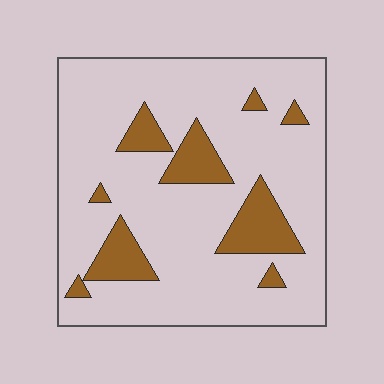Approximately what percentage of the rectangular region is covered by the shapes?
Approximately 15%.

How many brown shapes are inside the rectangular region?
9.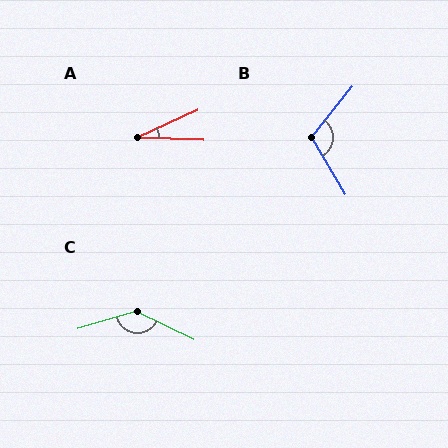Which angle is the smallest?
A, at approximately 27 degrees.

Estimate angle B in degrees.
Approximately 110 degrees.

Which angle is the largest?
C, at approximately 137 degrees.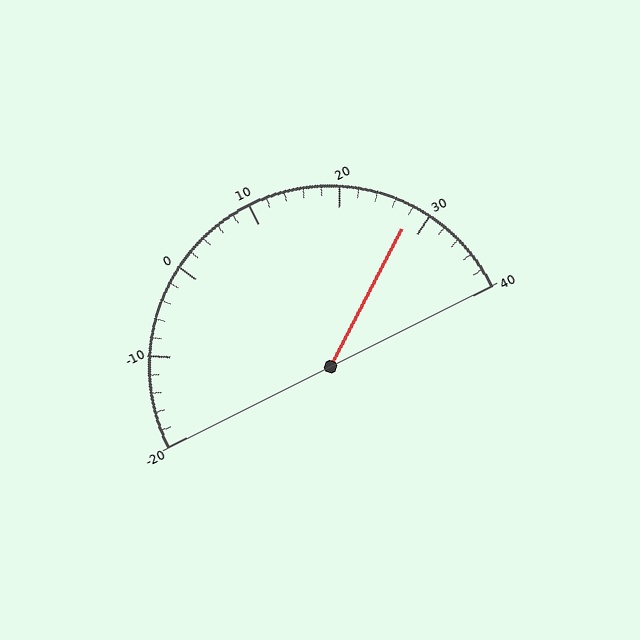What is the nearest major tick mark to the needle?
The nearest major tick mark is 30.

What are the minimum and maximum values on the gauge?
The gauge ranges from -20 to 40.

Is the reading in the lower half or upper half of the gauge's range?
The reading is in the upper half of the range (-20 to 40).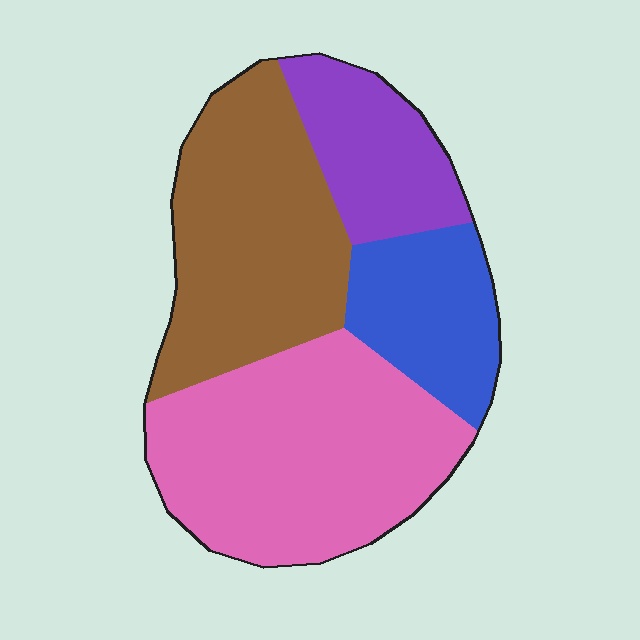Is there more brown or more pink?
Pink.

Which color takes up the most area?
Pink, at roughly 40%.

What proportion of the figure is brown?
Brown covers around 30% of the figure.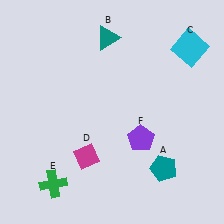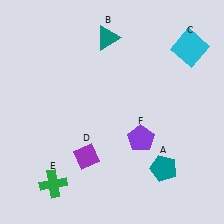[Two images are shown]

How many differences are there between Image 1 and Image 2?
There is 1 difference between the two images.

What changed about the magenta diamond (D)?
In Image 1, D is magenta. In Image 2, it changed to purple.